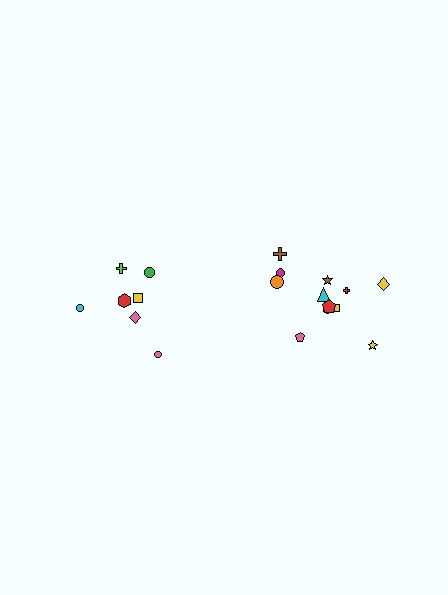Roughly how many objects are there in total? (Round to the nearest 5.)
Roughly 20 objects in total.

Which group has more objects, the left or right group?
The right group.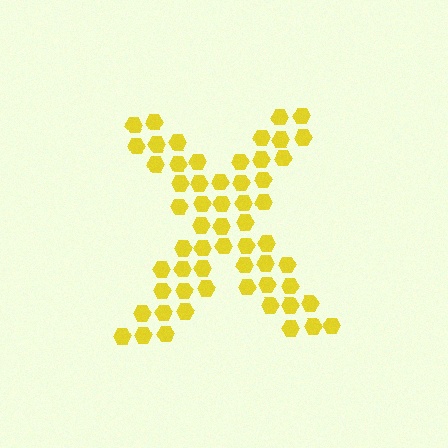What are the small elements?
The small elements are hexagons.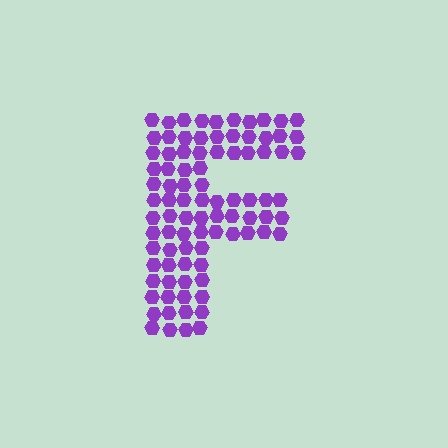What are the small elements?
The small elements are hexagons.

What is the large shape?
The large shape is the letter F.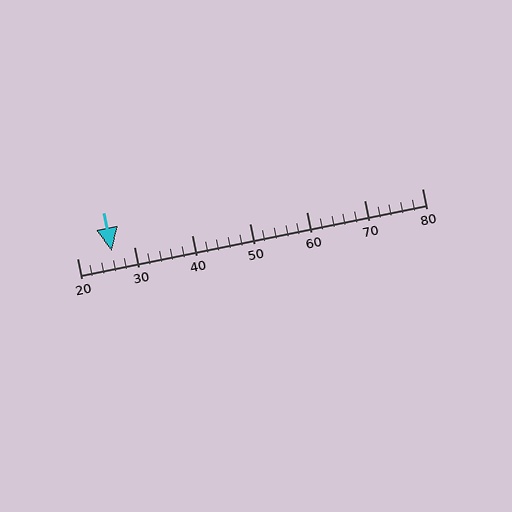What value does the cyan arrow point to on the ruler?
The cyan arrow points to approximately 26.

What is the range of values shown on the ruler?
The ruler shows values from 20 to 80.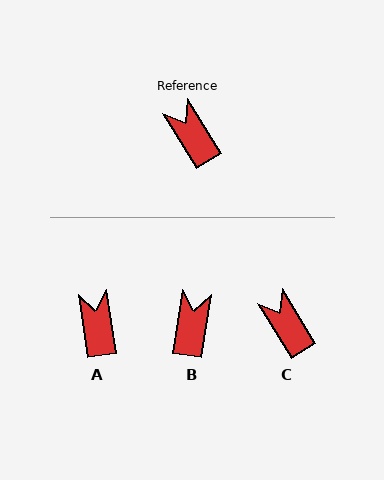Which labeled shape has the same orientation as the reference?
C.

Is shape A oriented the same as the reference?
No, it is off by about 23 degrees.